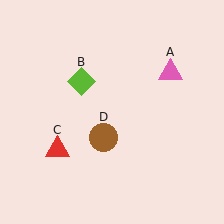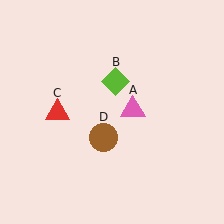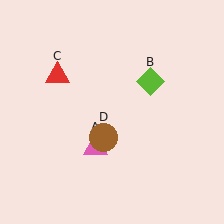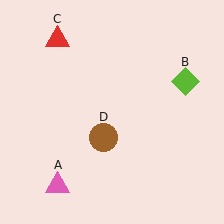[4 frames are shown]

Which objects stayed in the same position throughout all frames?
Brown circle (object D) remained stationary.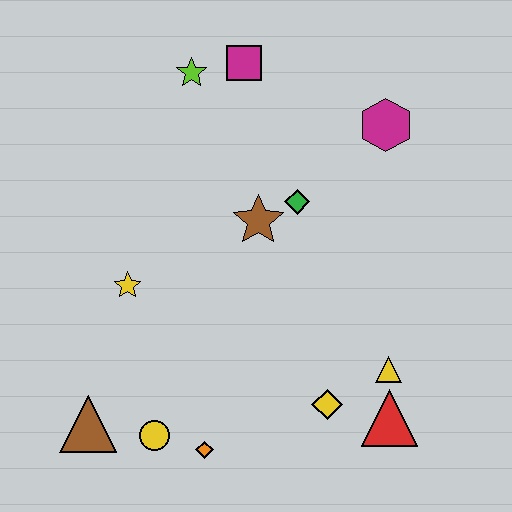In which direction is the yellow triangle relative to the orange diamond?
The yellow triangle is to the right of the orange diamond.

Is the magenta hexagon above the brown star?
Yes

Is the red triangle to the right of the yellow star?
Yes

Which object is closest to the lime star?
The magenta square is closest to the lime star.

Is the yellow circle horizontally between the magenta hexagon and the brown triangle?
Yes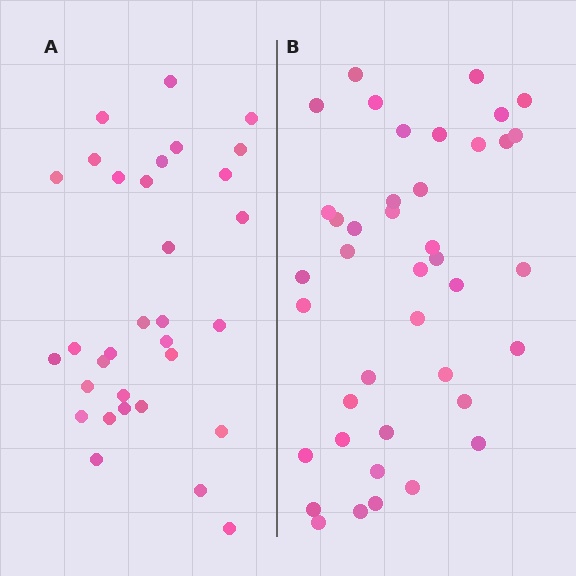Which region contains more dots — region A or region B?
Region B (the right region) has more dots.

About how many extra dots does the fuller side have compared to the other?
Region B has roughly 8 or so more dots than region A.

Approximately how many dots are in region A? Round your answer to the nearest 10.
About 30 dots. (The exact count is 32, which rounds to 30.)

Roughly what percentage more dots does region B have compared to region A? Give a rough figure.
About 30% more.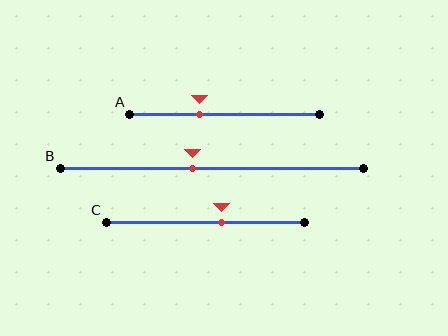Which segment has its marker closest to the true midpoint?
Segment B has its marker closest to the true midpoint.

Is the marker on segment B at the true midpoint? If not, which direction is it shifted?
No, the marker on segment B is shifted to the left by about 6% of the segment length.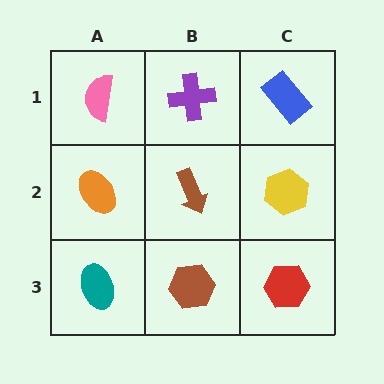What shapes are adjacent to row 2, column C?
A blue rectangle (row 1, column C), a red hexagon (row 3, column C), a brown arrow (row 2, column B).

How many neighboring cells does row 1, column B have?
3.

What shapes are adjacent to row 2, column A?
A pink semicircle (row 1, column A), a teal ellipse (row 3, column A), a brown arrow (row 2, column B).